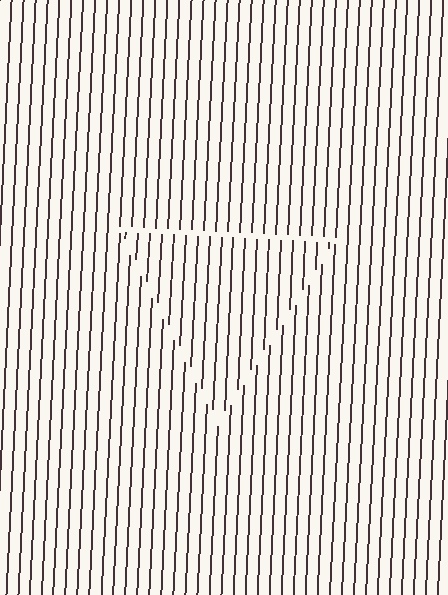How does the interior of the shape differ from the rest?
The interior of the shape contains the same grating, shifted by half a period — the contour is defined by the phase discontinuity where line-ends from the inner and outer gratings abut.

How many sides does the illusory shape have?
3 sides — the line-ends trace a triangle.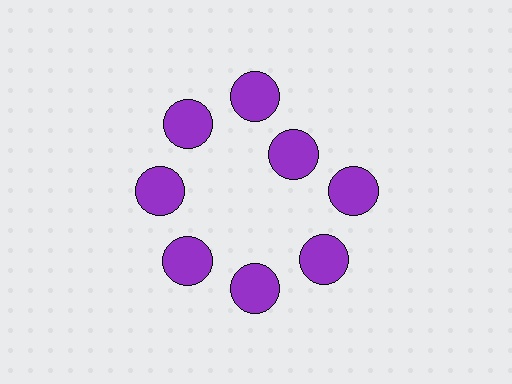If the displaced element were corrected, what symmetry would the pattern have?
It would have 8-fold rotational symmetry — the pattern would map onto itself every 45 degrees.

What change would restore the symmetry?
The symmetry would be restored by moving it outward, back onto the ring so that all 8 circles sit at equal angles and equal distance from the center.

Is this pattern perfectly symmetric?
No. The 8 purple circles are arranged in a ring, but one element near the 2 o'clock position is pulled inward toward the center, breaking the 8-fold rotational symmetry.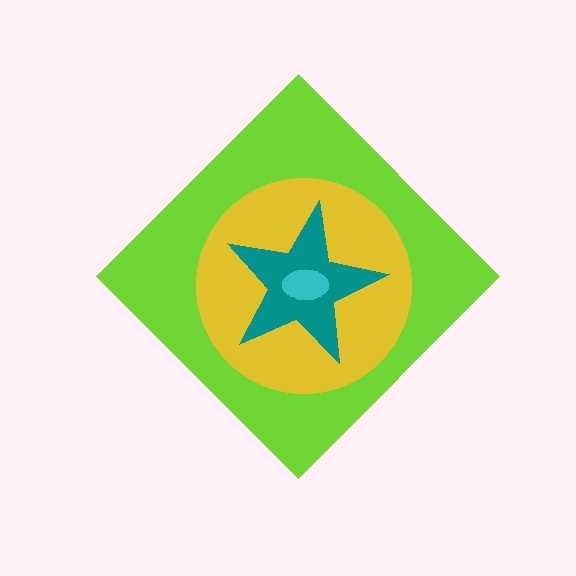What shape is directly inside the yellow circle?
The teal star.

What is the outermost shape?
The lime diamond.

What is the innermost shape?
The cyan ellipse.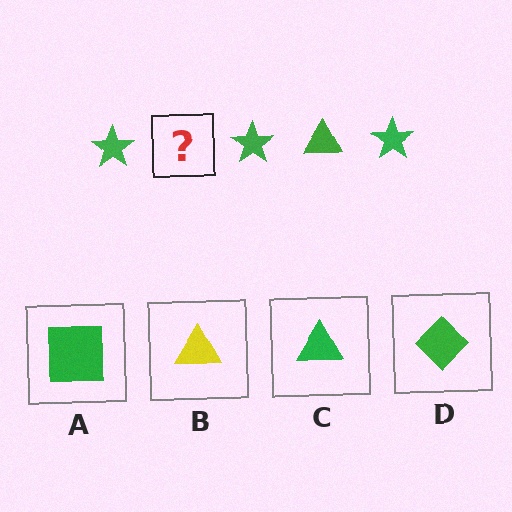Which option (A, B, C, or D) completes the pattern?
C.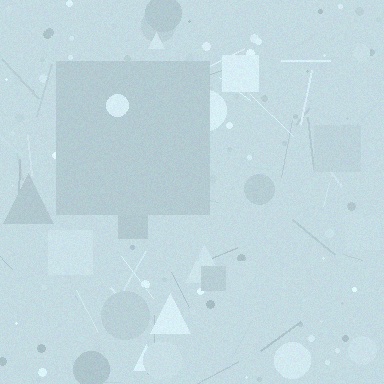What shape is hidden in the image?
A square is hidden in the image.